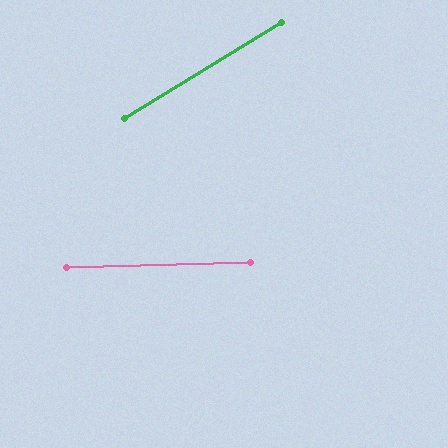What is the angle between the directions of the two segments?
Approximately 30 degrees.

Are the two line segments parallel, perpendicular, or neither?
Neither parallel nor perpendicular — they differ by about 30°.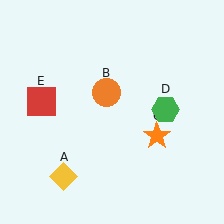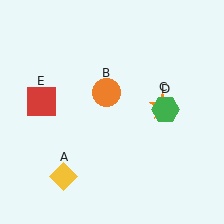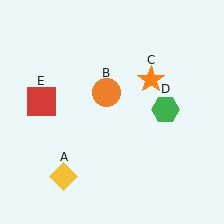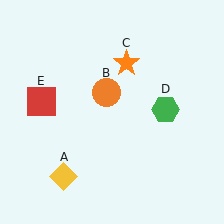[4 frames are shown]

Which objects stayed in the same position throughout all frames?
Yellow diamond (object A) and orange circle (object B) and green hexagon (object D) and red square (object E) remained stationary.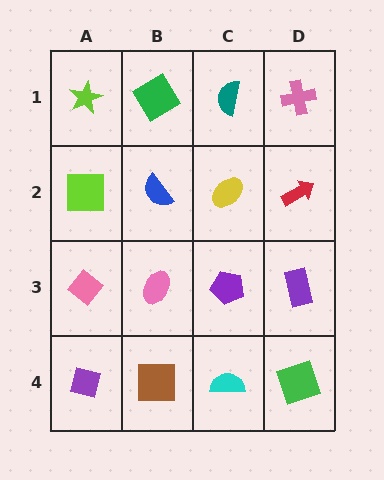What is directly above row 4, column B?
A pink ellipse.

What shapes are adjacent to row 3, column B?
A blue semicircle (row 2, column B), a brown square (row 4, column B), a pink diamond (row 3, column A), a purple pentagon (row 3, column C).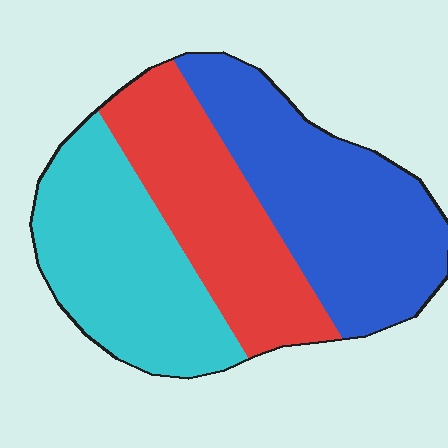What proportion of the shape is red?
Red takes up between a sixth and a third of the shape.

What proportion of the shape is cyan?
Cyan covers about 35% of the shape.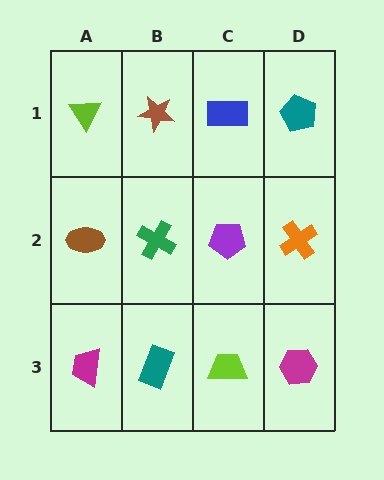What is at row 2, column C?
A purple pentagon.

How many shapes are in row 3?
4 shapes.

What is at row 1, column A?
A lime triangle.